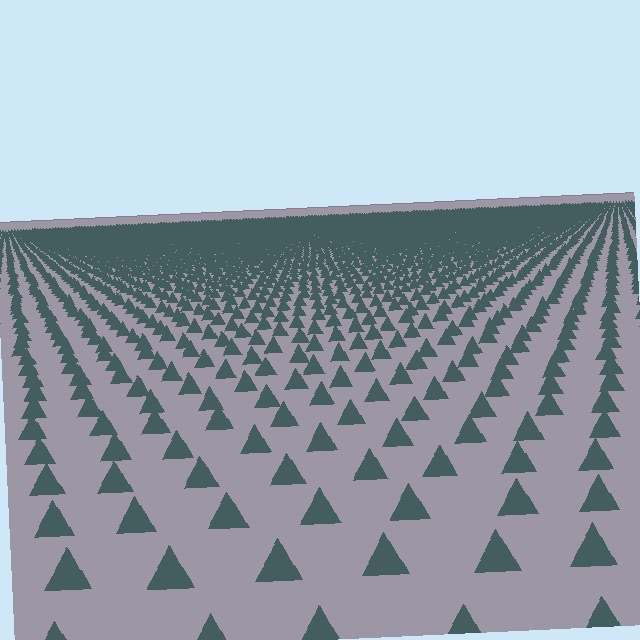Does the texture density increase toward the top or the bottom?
Density increases toward the top.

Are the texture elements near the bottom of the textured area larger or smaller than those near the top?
Larger. Near the bottom, elements are closer to the viewer and appear at a bigger on-screen size.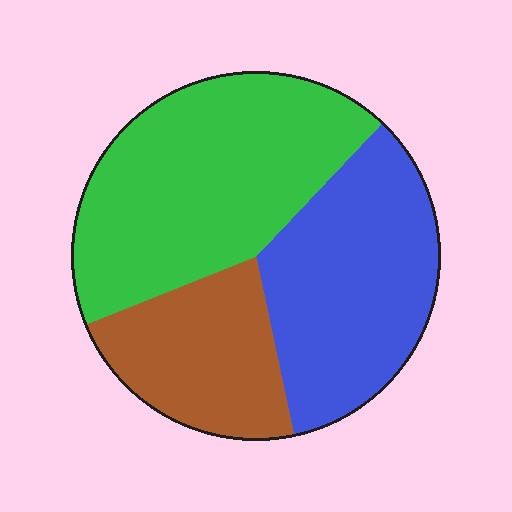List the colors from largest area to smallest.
From largest to smallest: green, blue, brown.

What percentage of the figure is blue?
Blue takes up about one third (1/3) of the figure.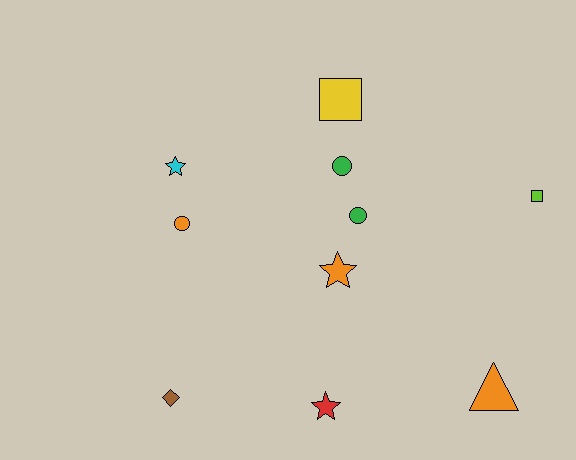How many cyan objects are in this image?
There is 1 cyan object.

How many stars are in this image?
There are 3 stars.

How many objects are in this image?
There are 10 objects.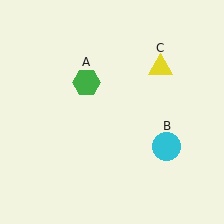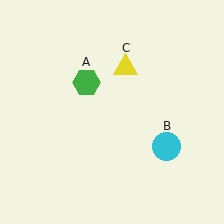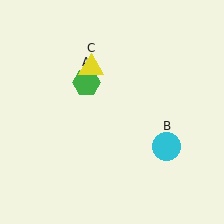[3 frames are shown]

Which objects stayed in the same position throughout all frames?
Green hexagon (object A) and cyan circle (object B) remained stationary.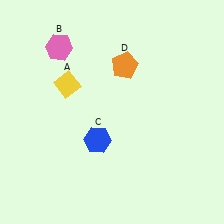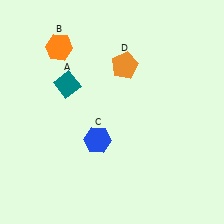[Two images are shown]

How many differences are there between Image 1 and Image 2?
There are 2 differences between the two images.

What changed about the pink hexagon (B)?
In Image 1, B is pink. In Image 2, it changed to orange.